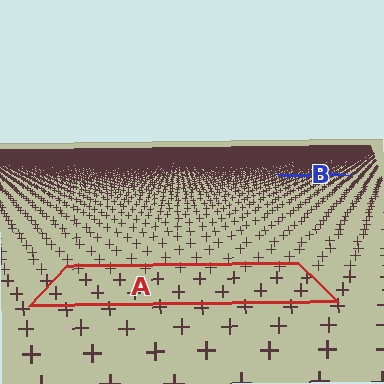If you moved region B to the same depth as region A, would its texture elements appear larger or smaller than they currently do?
They would appear larger. At a closer depth, the same texture elements are projected at a bigger on-screen size.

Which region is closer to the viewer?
Region A is closer. The texture elements there are larger and more spread out.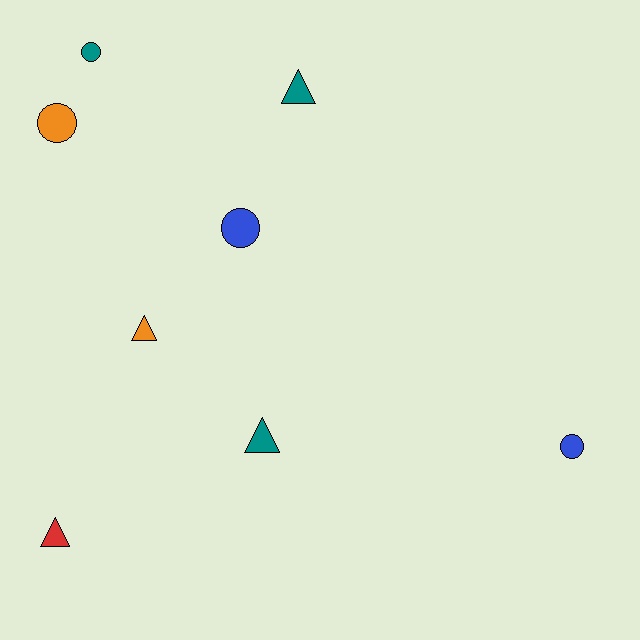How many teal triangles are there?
There are 2 teal triangles.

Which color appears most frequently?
Teal, with 3 objects.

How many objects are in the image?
There are 8 objects.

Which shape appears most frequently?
Triangle, with 4 objects.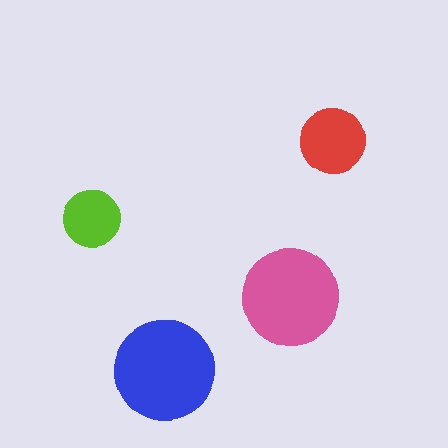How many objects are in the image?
There are 4 objects in the image.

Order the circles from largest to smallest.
the blue one, the pink one, the red one, the lime one.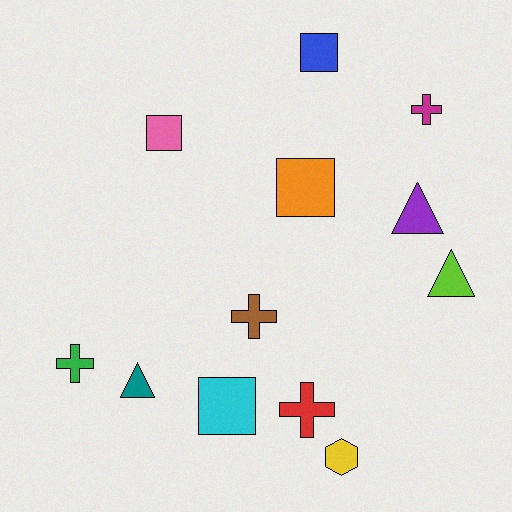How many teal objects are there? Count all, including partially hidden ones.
There is 1 teal object.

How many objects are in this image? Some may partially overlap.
There are 12 objects.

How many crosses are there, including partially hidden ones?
There are 4 crosses.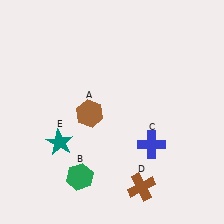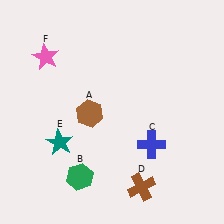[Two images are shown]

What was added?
A pink star (F) was added in Image 2.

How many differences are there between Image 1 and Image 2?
There is 1 difference between the two images.